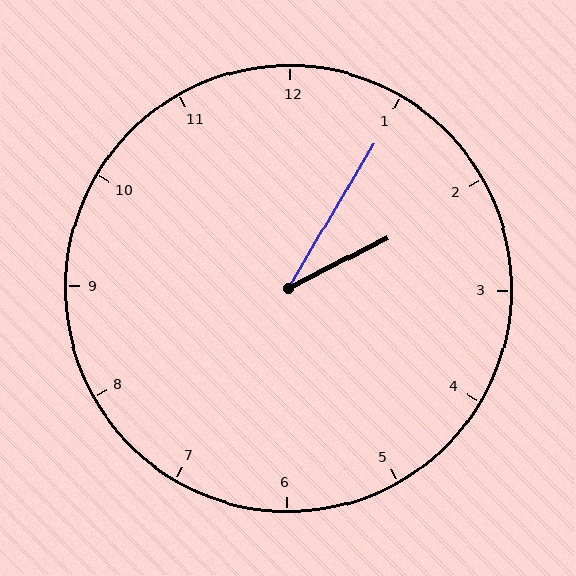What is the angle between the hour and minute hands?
Approximately 32 degrees.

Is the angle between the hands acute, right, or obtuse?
It is acute.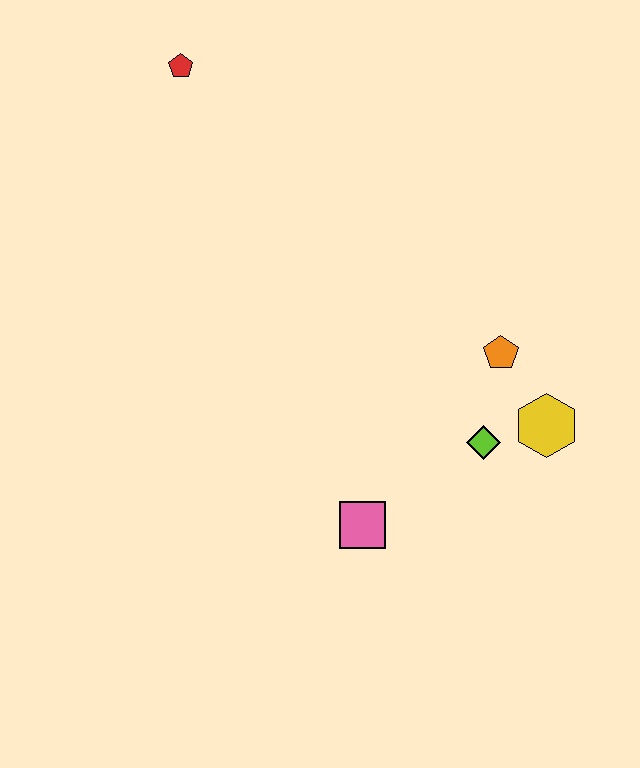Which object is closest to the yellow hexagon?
The lime diamond is closest to the yellow hexagon.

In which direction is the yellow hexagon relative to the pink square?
The yellow hexagon is to the right of the pink square.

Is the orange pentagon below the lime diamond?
No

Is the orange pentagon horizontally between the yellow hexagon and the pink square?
Yes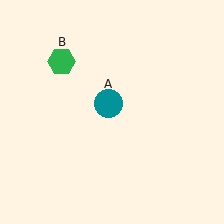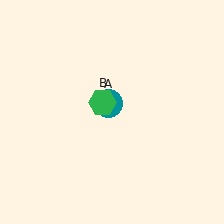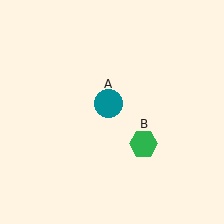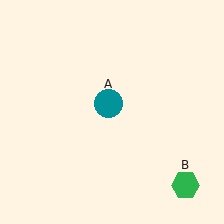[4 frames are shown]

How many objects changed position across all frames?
1 object changed position: green hexagon (object B).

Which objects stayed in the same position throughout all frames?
Teal circle (object A) remained stationary.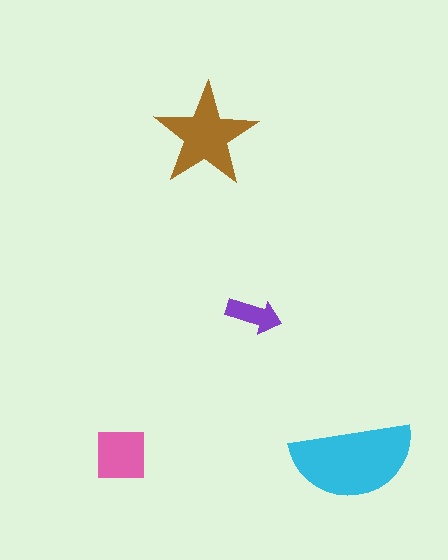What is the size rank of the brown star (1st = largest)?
2nd.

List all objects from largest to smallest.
The cyan semicircle, the brown star, the pink square, the purple arrow.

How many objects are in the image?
There are 4 objects in the image.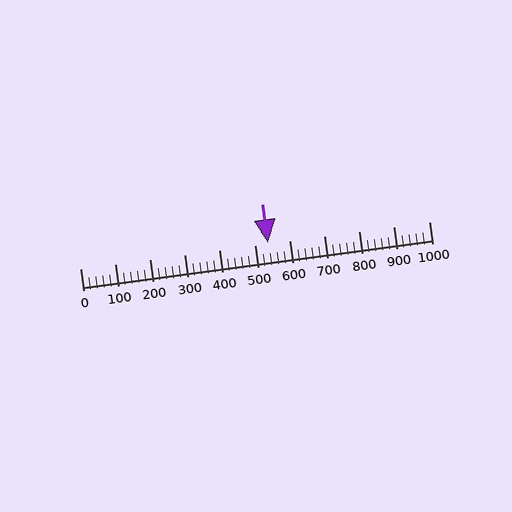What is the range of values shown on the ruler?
The ruler shows values from 0 to 1000.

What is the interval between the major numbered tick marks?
The major tick marks are spaced 100 units apart.